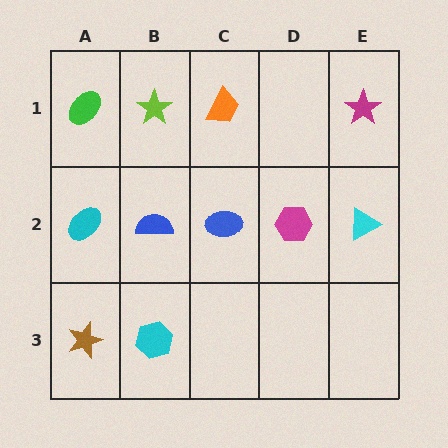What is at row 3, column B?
A cyan hexagon.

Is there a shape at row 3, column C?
No, that cell is empty.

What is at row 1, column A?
A green ellipse.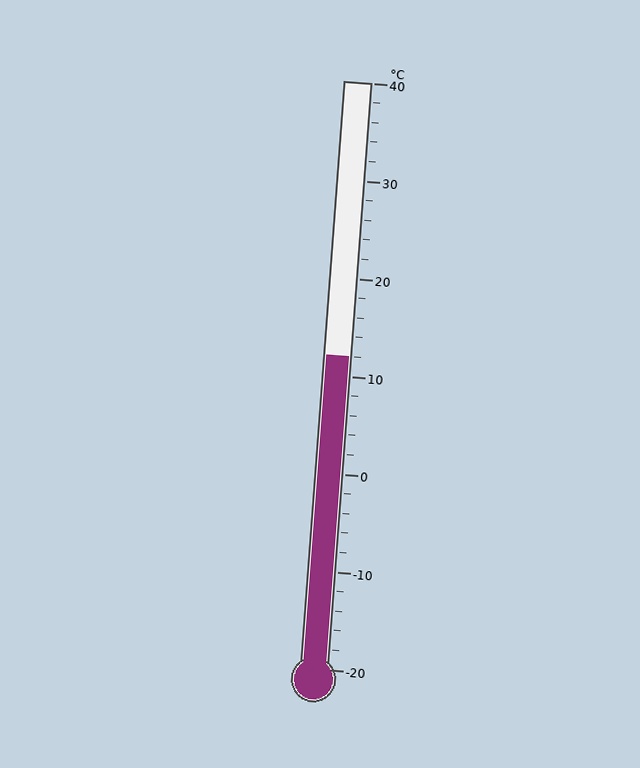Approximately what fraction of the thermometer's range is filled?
The thermometer is filled to approximately 55% of its range.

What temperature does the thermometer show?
The thermometer shows approximately 12°C.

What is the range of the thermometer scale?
The thermometer scale ranges from -20°C to 40°C.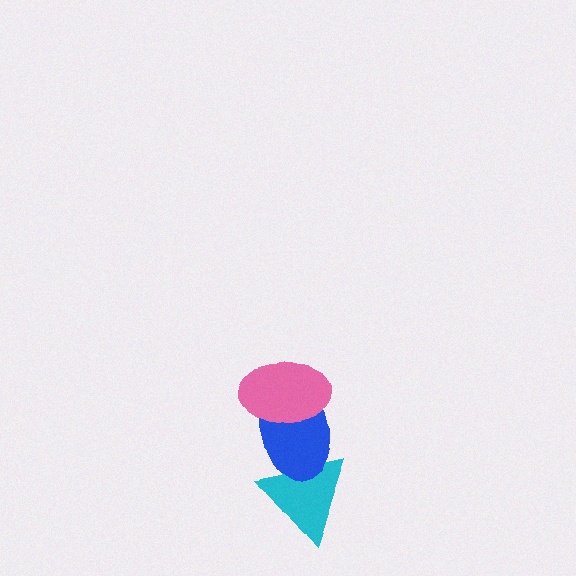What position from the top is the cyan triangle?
The cyan triangle is 3rd from the top.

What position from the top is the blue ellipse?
The blue ellipse is 2nd from the top.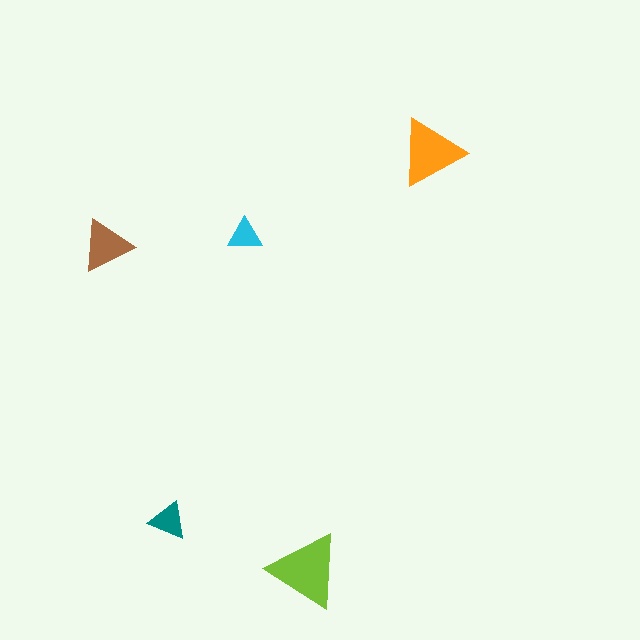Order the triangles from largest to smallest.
the lime one, the orange one, the brown one, the teal one, the cyan one.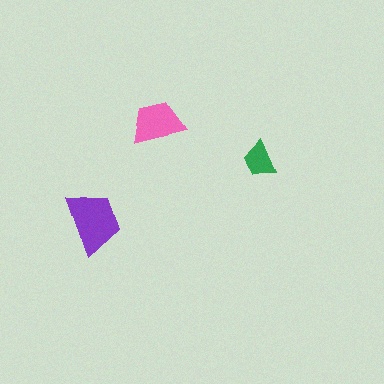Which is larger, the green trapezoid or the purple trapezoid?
The purple one.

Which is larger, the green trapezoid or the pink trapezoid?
The pink one.